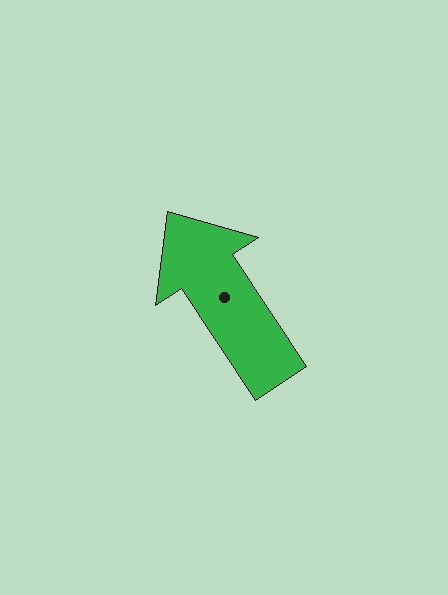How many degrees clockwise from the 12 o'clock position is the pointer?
Approximately 326 degrees.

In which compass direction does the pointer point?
Northwest.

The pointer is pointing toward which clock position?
Roughly 11 o'clock.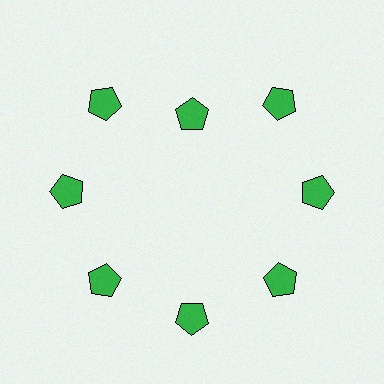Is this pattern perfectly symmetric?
No. The 8 green pentagons are arranged in a ring, but one element near the 12 o'clock position is pulled inward toward the center, breaking the 8-fold rotational symmetry.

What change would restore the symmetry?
The symmetry would be restored by moving it outward, back onto the ring so that all 8 pentagons sit at equal angles and equal distance from the center.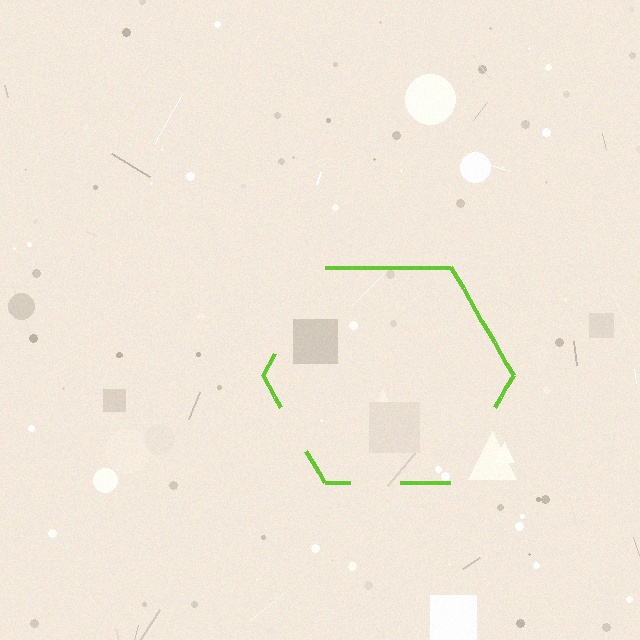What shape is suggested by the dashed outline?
The dashed outline suggests a hexagon.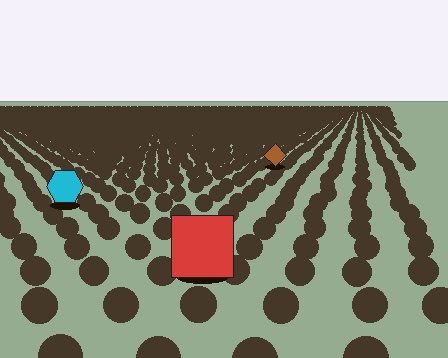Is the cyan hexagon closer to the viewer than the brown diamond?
Yes. The cyan hexagon is closer — you can tell from the texture gradient: the ground texture is coarser near it.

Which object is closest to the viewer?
The red square is closest. The texture marks near it are larger and more spread out.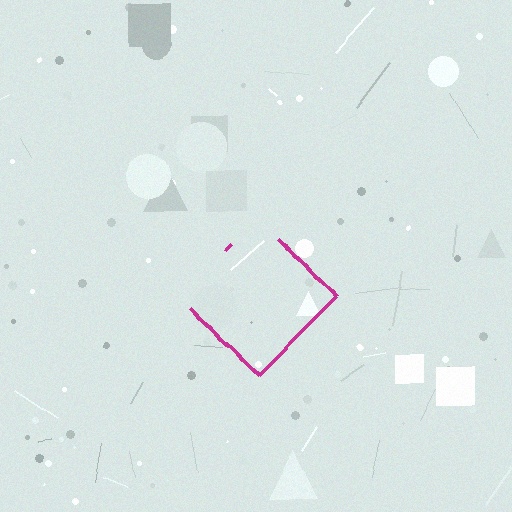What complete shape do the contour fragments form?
The contour fragments form a diamond.